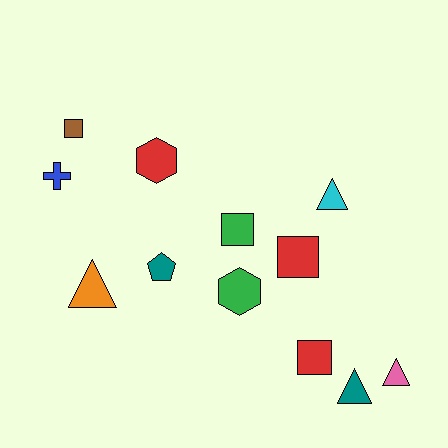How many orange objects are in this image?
There is 1 orange object.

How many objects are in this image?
There are 12 objects.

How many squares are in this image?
There are 4 squares.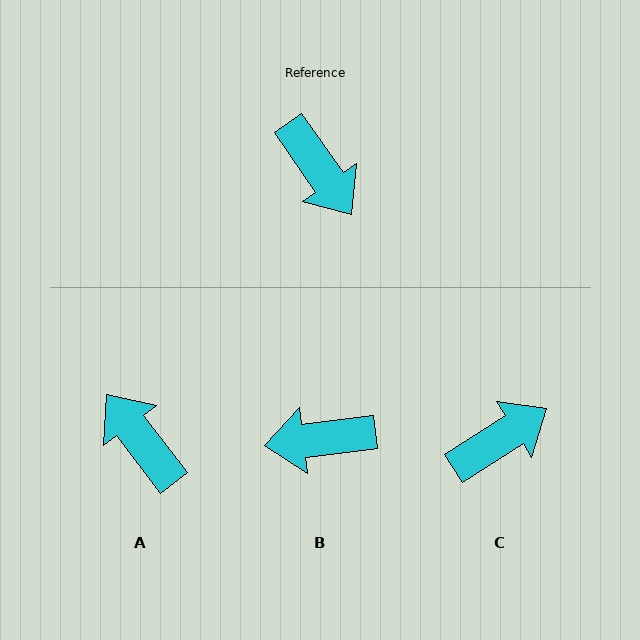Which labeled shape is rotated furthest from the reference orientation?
A, about 177 degrees away.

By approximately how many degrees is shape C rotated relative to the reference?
Approximately 88 degrees counter-clockwise.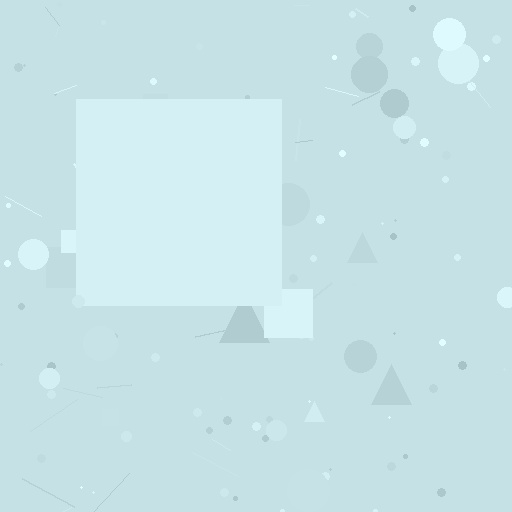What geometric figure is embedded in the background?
A square is embedded in the background.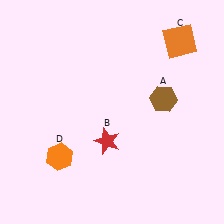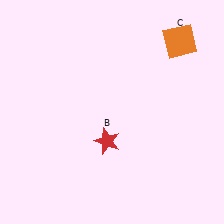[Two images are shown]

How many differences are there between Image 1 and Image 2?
There are 2 differences between the two images.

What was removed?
The brown hexagon (A), the orange hexagon (D) were removed in Image 2.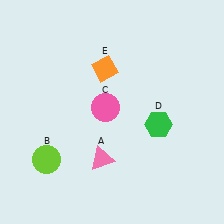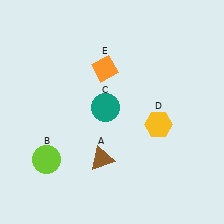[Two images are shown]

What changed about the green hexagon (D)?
In Image 1, D is green. In Image 2, it changed to yellow.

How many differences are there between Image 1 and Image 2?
There are 3 differences between the two images.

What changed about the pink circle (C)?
In Image 1, C is pink. In Image 2, it changed to teal.